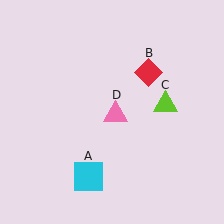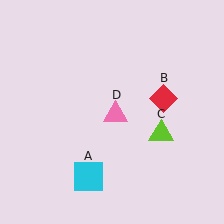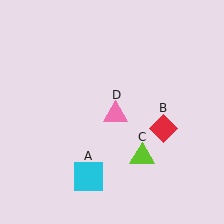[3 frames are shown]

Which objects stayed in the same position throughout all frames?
Cyan square (object A) and pink triangle (object D) remained stationary.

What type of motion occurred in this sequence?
The red diamond (object B), lime triangle (object C) rotated clockwise around the center of the scene.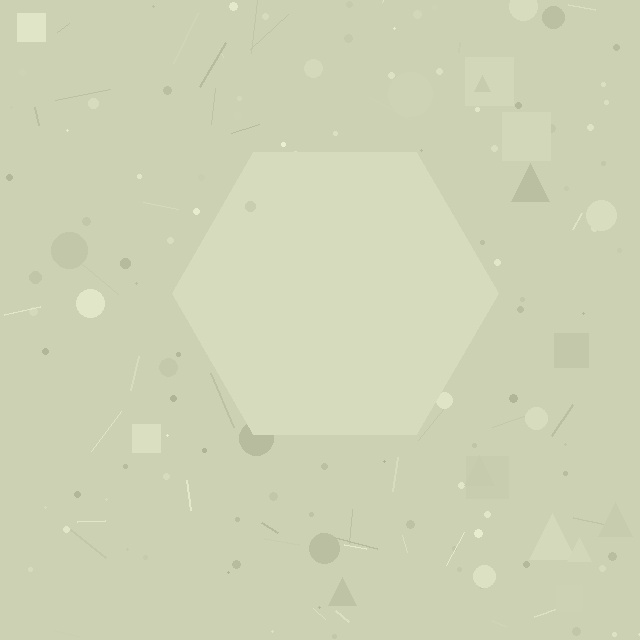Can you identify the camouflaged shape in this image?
The camouflaged shape is a hexagon.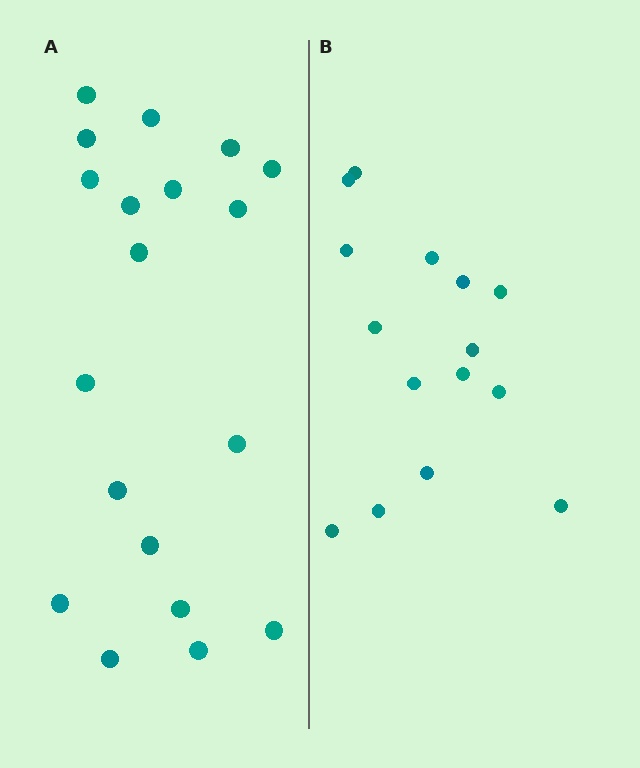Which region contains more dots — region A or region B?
Region A (the left region) has more dots.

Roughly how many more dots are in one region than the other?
Region A has about 4 more dots than region B.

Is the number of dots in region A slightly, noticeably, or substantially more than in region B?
Region A has noticeably more, but not dramatically so. The ratio is roughly 1.3 to 1.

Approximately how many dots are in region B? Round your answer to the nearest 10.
About 20 dots. (The exact count is 15, which rounds to 20.)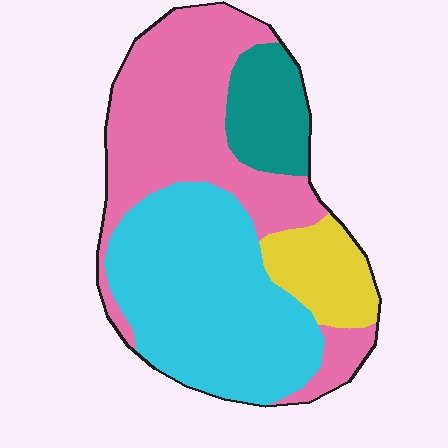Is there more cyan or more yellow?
Cyan.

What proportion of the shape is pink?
Pink covers 38% of the shape.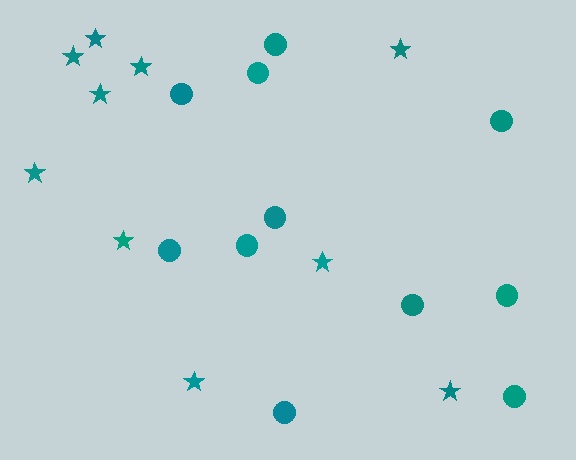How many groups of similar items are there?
There are 2 groups: one group of circles (11) and one group of stars (10).